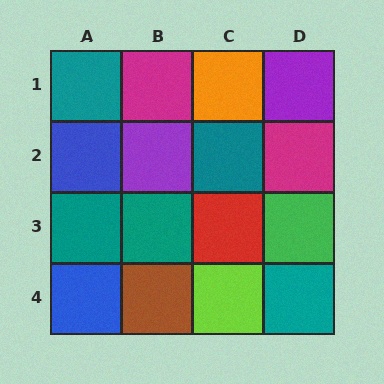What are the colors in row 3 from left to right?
Teal, teal, red, green.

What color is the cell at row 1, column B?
Magenta.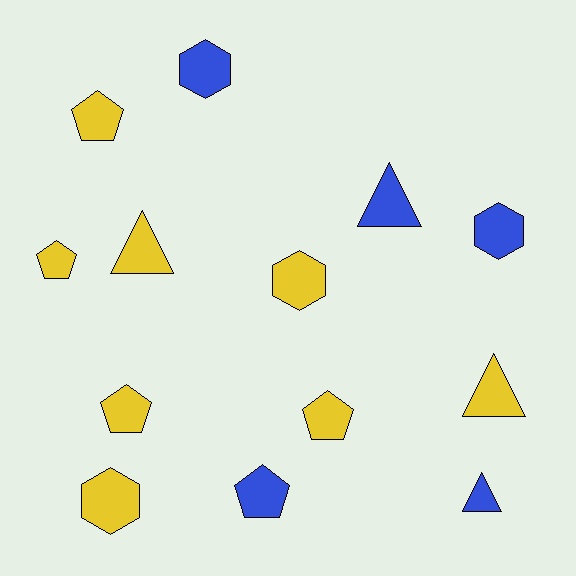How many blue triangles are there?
There are 2 blue triangles.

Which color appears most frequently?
Yellow, with 8 objects.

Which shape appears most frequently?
Pentagon, with 5 objects.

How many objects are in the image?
There are 13 objects.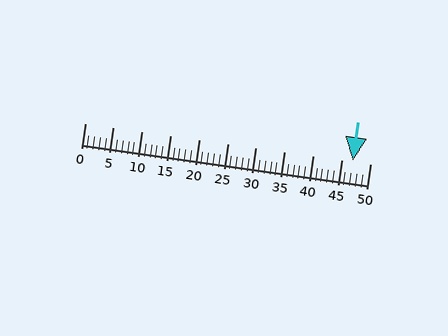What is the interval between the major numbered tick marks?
The major tick marks are spaced 5 units apart.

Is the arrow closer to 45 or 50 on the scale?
The arrow is closer to 45.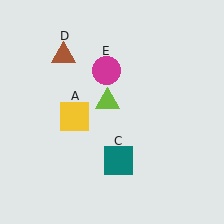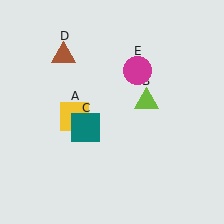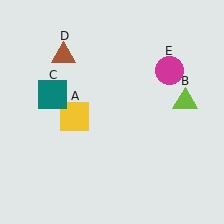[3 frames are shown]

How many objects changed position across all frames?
3 objects changed position: lime triangle (object B), teal square (object C), magenta circle (object E).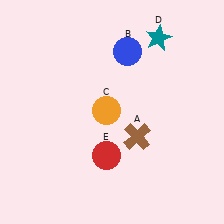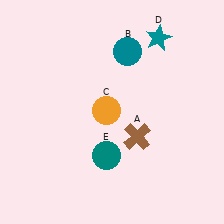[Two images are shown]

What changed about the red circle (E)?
In Image 1, E is red. In Image 2, it changed to teal.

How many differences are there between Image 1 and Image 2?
There are 2 differences between the two images.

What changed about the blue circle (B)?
In Image 1, B is blue. In Image 2, it changed to teal.